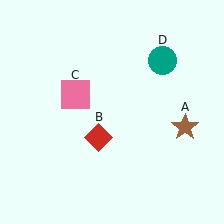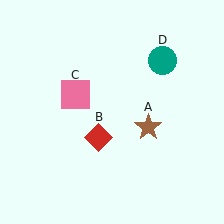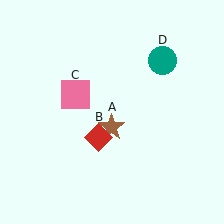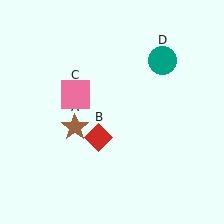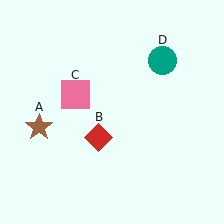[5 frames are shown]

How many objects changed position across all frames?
1 object changed position: brown star (object A).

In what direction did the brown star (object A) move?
The brown star (object A) moved left.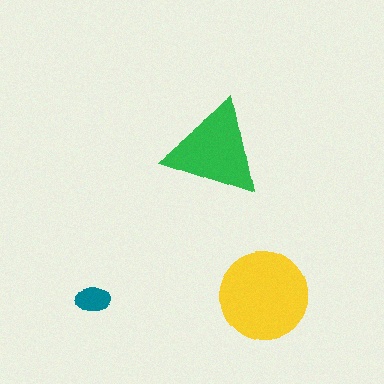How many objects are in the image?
There are 3 objects in the image.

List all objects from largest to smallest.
The yellow circle, the green triangle, the teal ellipse.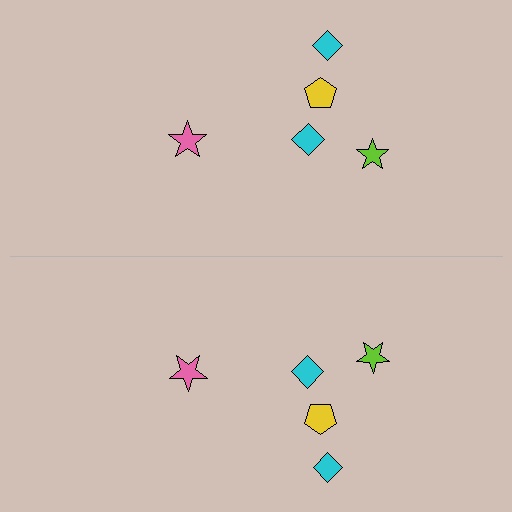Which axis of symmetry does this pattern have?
The pattern has a horizontal axis of symmetry running through the center of the image.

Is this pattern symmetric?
Yes, this pattern has bilateral (reflection) symmetry.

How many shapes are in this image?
There are 10 shapes in this image.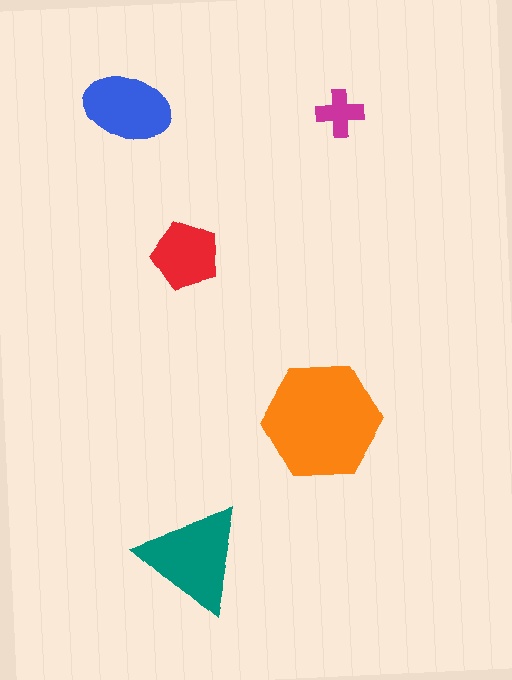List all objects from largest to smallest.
The orange hexagon, the teal triangle, the blue ellipse, the red pentagon, the magenta cross.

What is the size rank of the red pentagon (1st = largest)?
4th.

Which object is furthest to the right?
The magenta cross is rightmost.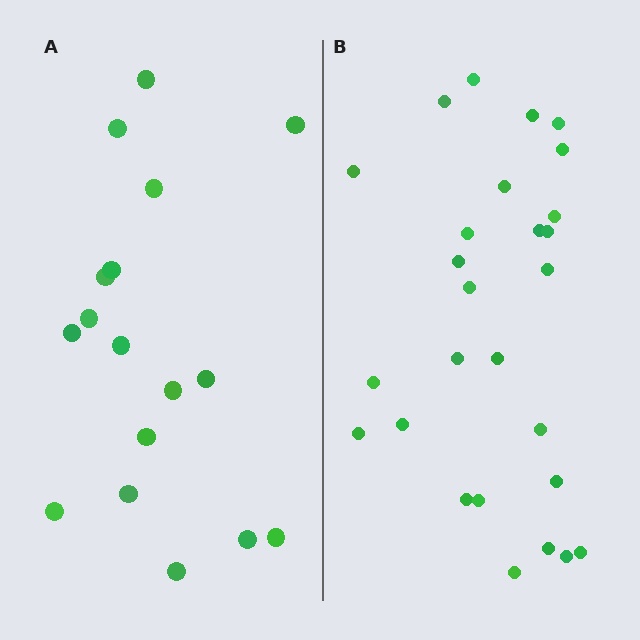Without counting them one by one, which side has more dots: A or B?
Region B (the right region) has more dots.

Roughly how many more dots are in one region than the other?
Region B has roughly 10 or so more dots than region A.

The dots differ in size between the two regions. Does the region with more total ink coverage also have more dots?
No. Region A has more total ink coverage because its dots are larger, but region B actually contains more individual dots. Total area can be misleading — the number of items is what matters here.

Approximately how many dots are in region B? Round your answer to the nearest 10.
About 30 dots. (The exact count is 27, which rounds to 30.)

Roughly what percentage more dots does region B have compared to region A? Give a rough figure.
About 60% more.